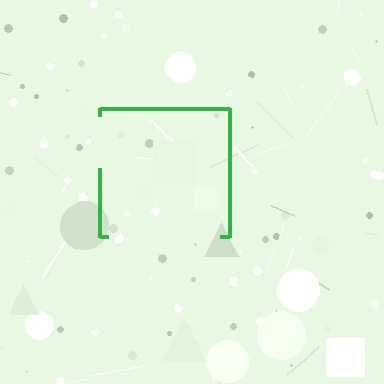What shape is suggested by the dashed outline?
The dashed outline suggests a square.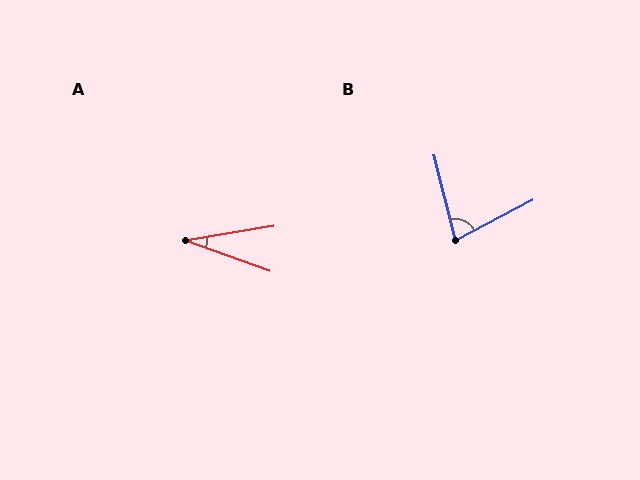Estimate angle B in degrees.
Approximately 77 degrees.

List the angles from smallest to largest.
A (29°), B (77°).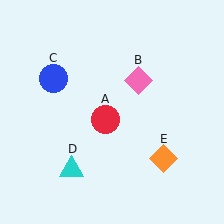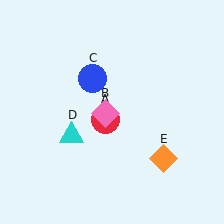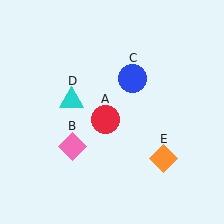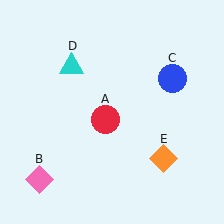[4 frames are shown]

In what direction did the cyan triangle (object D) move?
The cyan triangle (object D) moved up.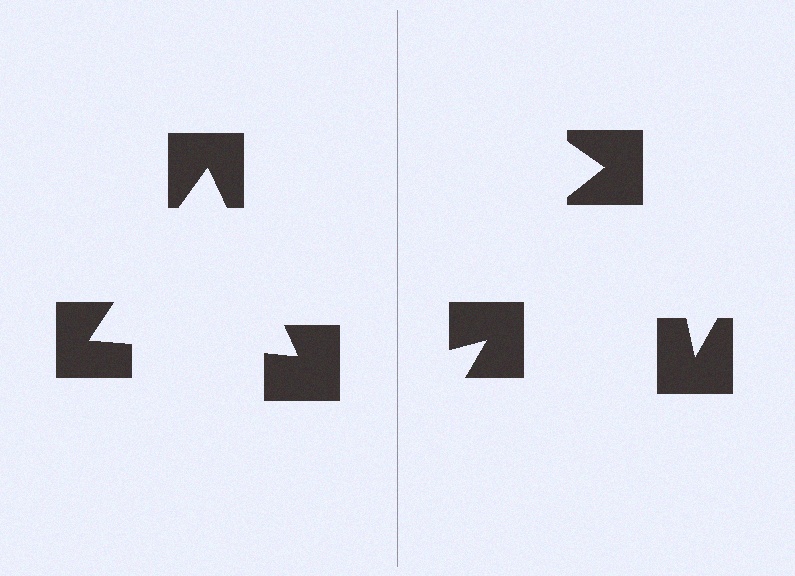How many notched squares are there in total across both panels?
6 — 3 on each side.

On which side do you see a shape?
An illusory triangle appears on the left side. On the right side the wedge cuts are rotated, so no coherent shape forms.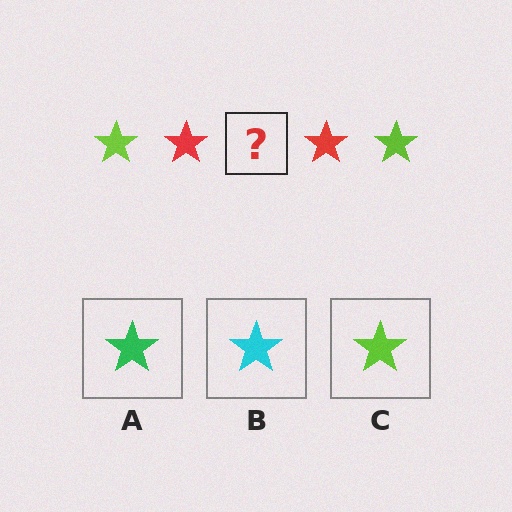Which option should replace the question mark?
Option C.